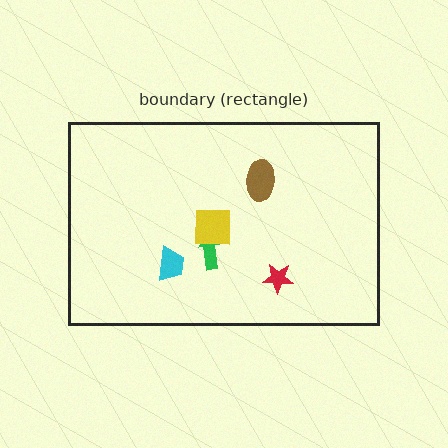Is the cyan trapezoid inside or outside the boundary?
Inside.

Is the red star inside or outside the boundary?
Inside.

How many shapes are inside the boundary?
5 inside, 0 outside.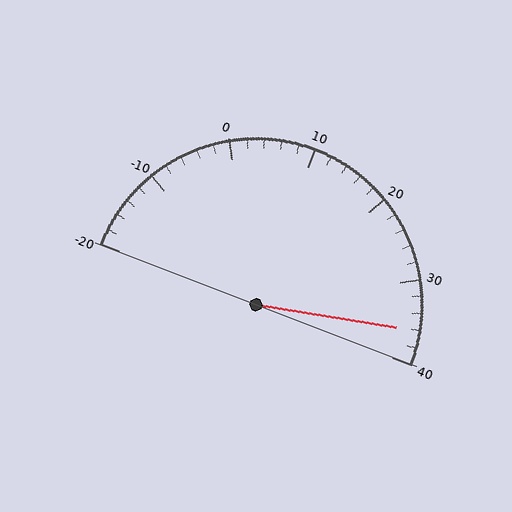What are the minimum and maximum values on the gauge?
The gauge ranges from -20 to 40.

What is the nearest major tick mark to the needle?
The nearest major tick mark is 40.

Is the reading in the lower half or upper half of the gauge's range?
The reading is in the upper half of the range (-20 to 40).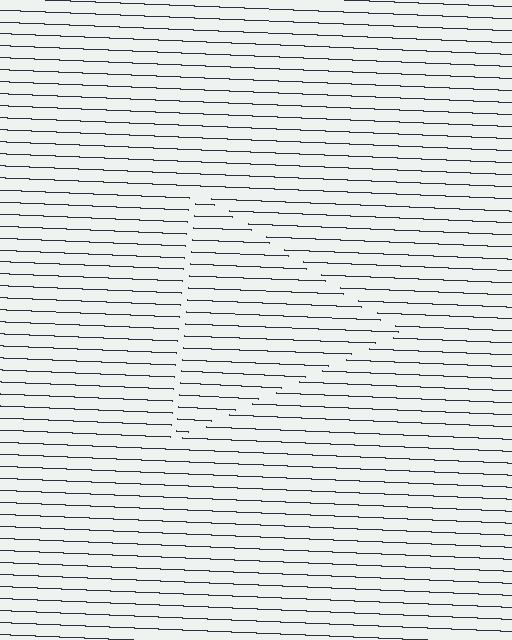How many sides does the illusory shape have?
3 sides — the line-ends trace a triangle.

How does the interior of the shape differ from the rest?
The interior of the shape contains the same grating, shifted by half a period — the contour is defined by the phase discontinuity where line-ends from the inner and outer gratings abut.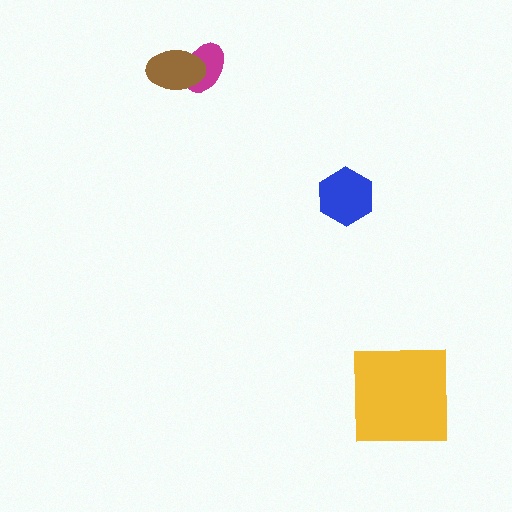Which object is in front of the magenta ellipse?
The brown ellipse is in front of the magenta ellipse.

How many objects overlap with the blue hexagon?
0 objects overlap with the blue hexagon.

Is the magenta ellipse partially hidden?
Yes, it is partially covered by another shape.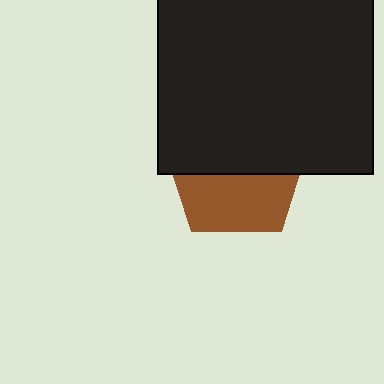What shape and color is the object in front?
The object in front is a black square.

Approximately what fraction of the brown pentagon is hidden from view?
Roughly 56% of the brown pentagon is hidden behind the black square.